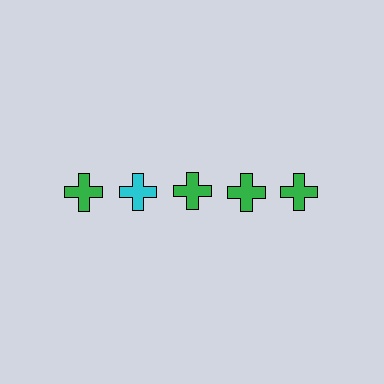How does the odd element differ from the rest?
It has a different color: cyan instead of green.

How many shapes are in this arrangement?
There are 5 shapes arranged in a grid pattern.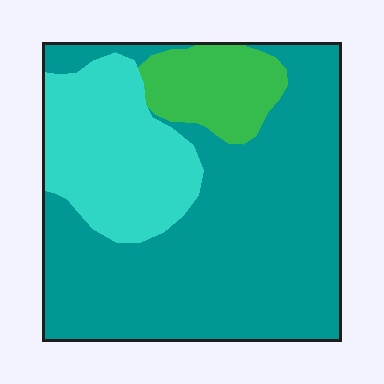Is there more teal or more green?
Teal.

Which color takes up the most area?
Teal, at roughly 65%.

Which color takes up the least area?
Green, at roughly 10%.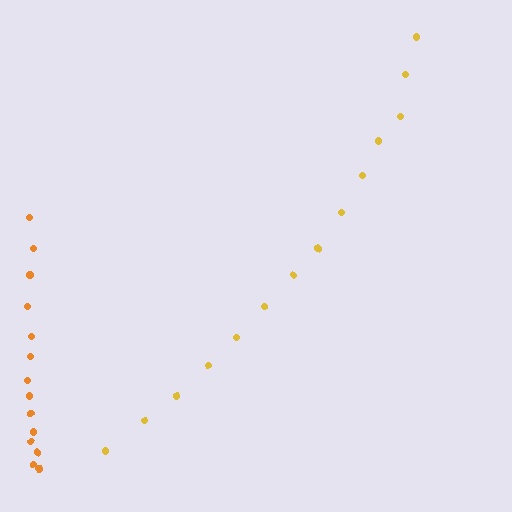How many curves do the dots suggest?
There are 2 distinct paths.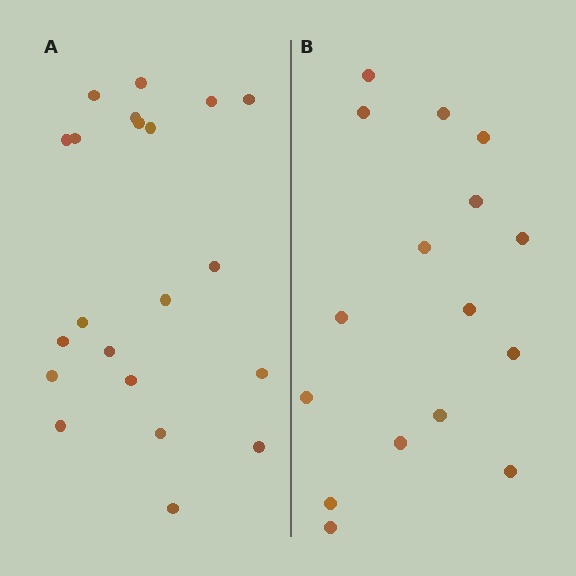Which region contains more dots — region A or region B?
Region A (the left region) has more dots.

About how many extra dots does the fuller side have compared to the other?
Region A has about 5 more dots than region B.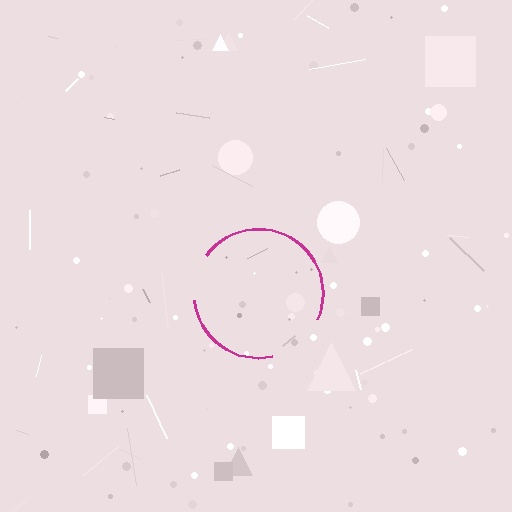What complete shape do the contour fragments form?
The contour fragments form a circle.